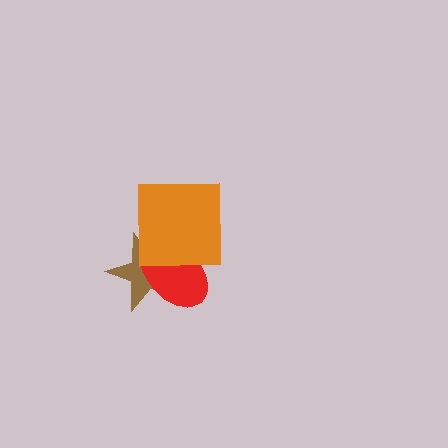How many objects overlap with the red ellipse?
2 objects overlap with the red ellipse.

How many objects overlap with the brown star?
2 objects overlap with the brown star.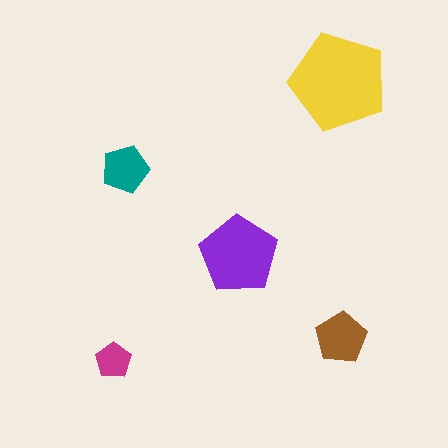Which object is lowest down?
The magenta pentagon is bottommost.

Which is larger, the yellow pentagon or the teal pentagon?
The yellow one.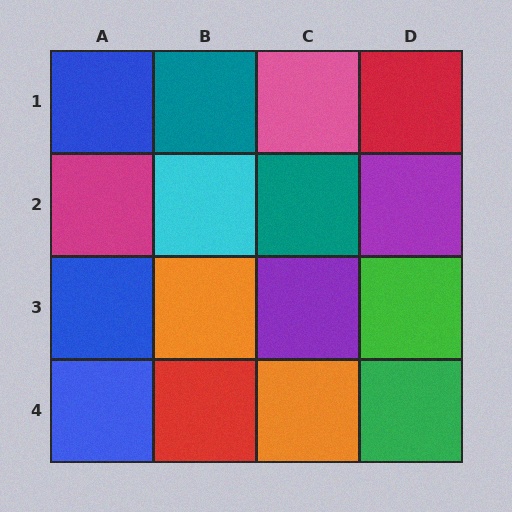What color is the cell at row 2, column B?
Cyan.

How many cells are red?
2 cells are red.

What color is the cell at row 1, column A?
Blue.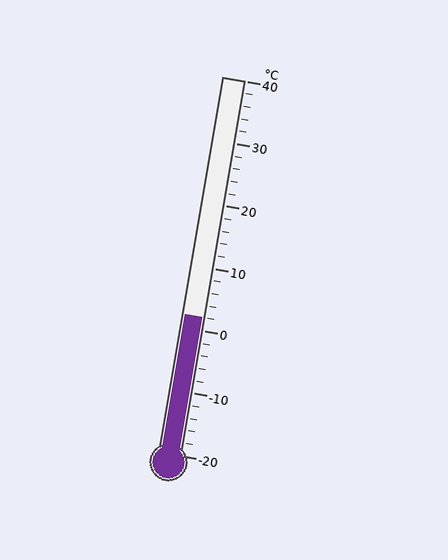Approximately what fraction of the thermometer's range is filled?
The thermometer is filled to approximately 35% of its range.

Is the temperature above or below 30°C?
The temperature is below 30°C.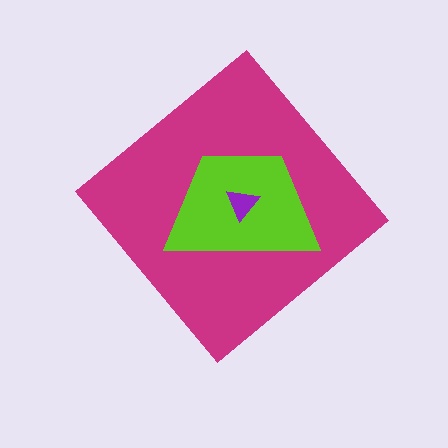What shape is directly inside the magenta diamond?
The lime trapezoid.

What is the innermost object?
The purple triangle.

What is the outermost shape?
The magenta diamond.